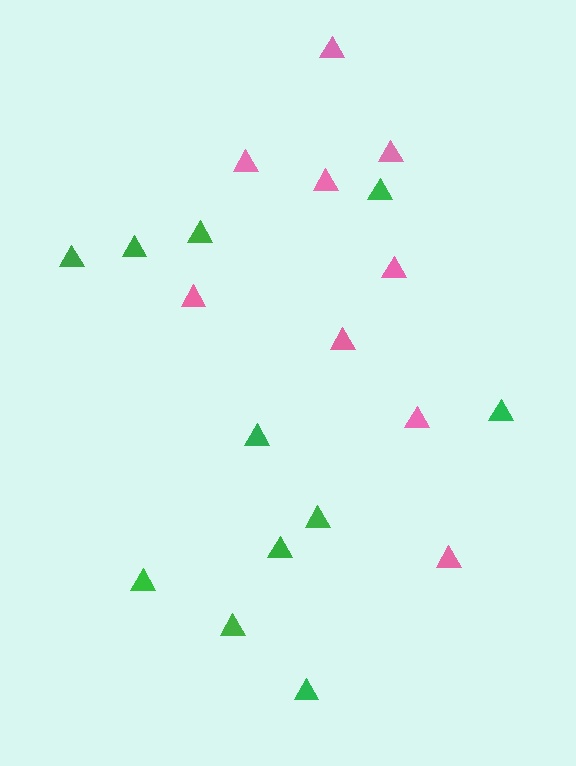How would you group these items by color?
There are 2 groups: one group of pink triangles (9) and one group of green triangles (11).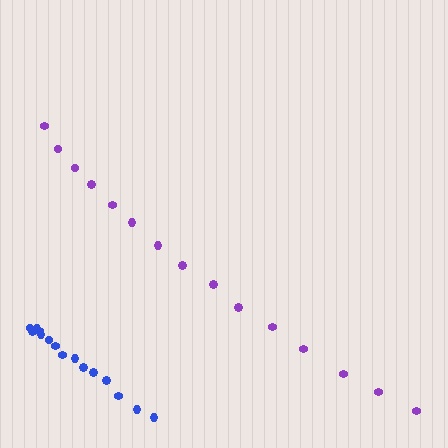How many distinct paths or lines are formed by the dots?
There are 2 distinct paths.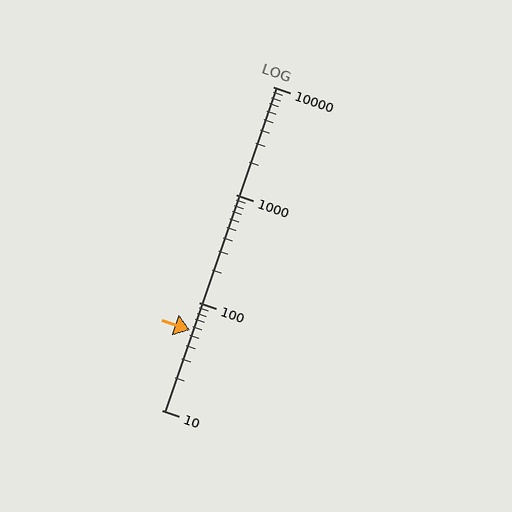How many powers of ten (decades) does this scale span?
The scale spans 3 decades, from 10 to 10000.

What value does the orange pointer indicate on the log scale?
The pointer indicates approximately 55.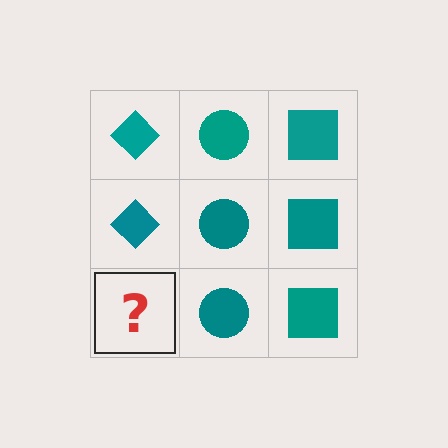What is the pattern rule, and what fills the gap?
The rule is that each column has a consistent shape. The gap should be filled with a teal diamond.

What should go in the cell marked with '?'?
The missing cell should contain a teal diamond.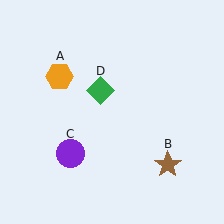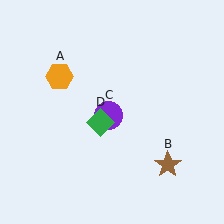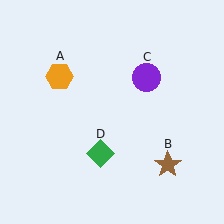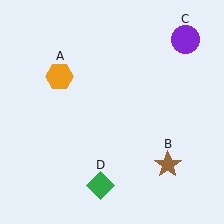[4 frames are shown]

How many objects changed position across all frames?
2 objects changed position: purple circle (object C), green diamond (object D).